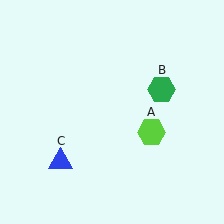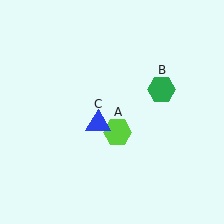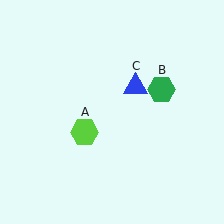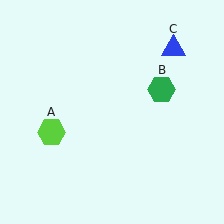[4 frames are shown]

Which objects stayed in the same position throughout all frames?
Green hexagon (object B) remained stationary.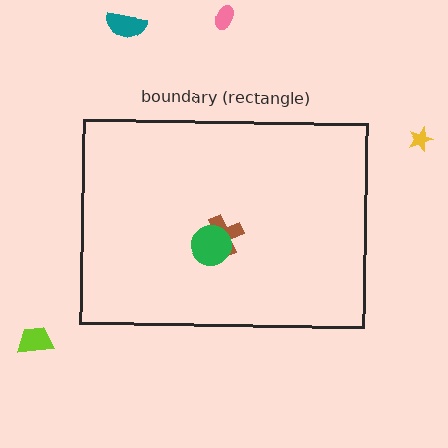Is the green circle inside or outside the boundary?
Inside.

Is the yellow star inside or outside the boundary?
Outside.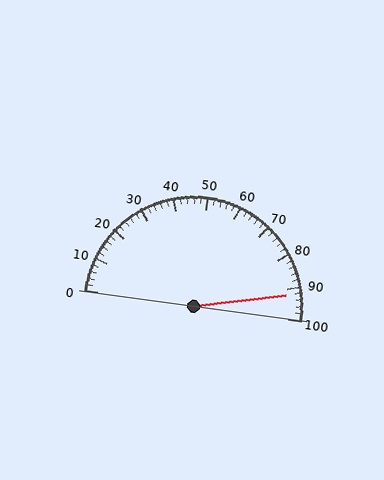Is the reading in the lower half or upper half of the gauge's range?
The reading is in the upper half of the range (0 to 100).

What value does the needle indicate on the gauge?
The needle indicates approximately 92.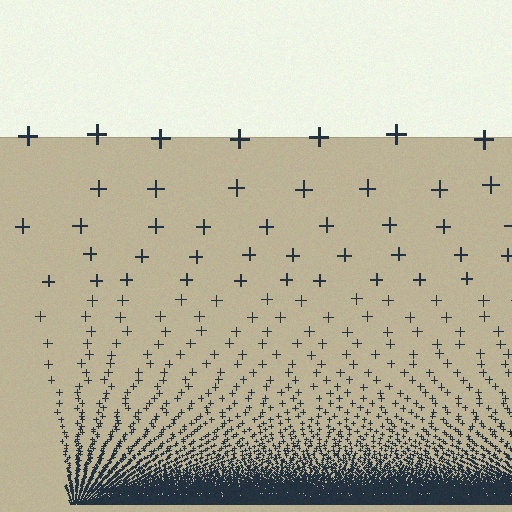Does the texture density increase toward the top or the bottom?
Density increases toward the bottom.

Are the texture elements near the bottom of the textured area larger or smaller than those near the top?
Smaller. The gradient is inverted — elements near the bottom are smaller and denser.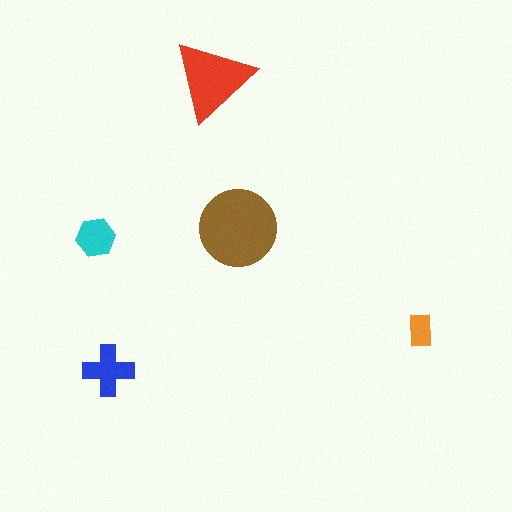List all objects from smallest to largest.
The orange rectangle, the cyan hexagon, the blue cross, the red triangle, the brown circle.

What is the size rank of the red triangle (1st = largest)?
2nd.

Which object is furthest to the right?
The orange rectangle is rightmost.